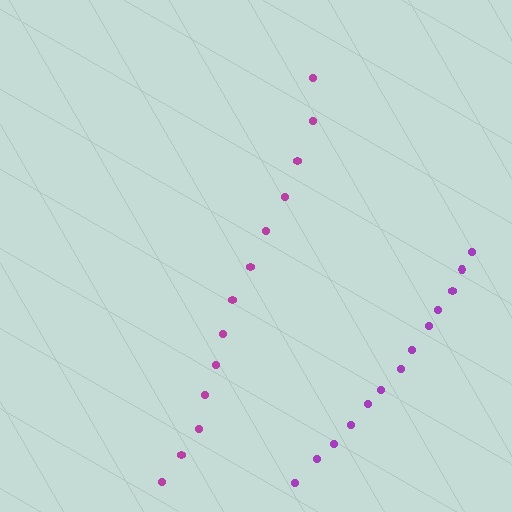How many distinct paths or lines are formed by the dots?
There are 2 distinct paths.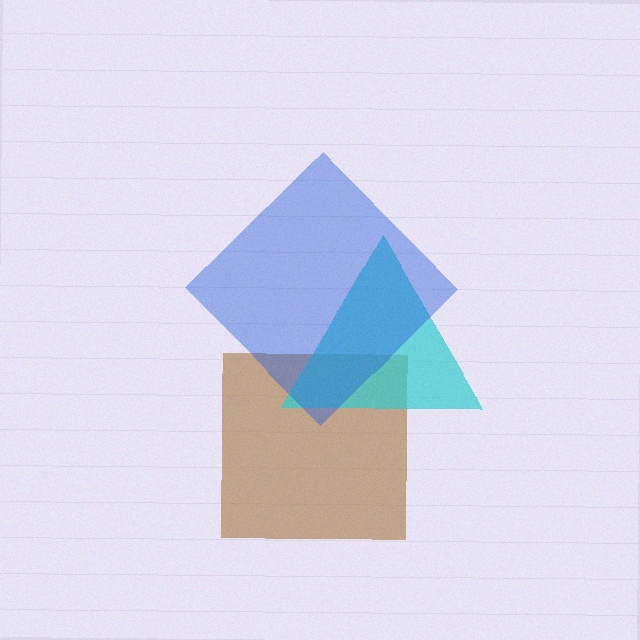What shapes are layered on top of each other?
The layered shapes are: a brown square, a cyan triangle, a blue diamond.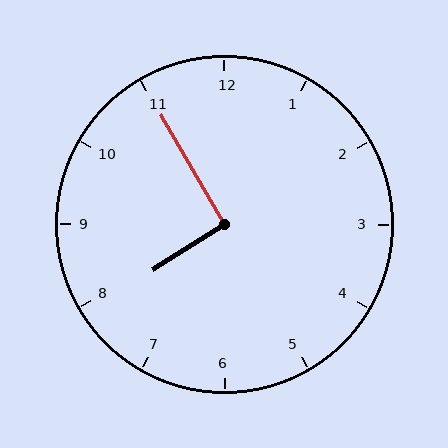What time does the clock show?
7:55.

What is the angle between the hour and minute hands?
Approximately 92 degrees.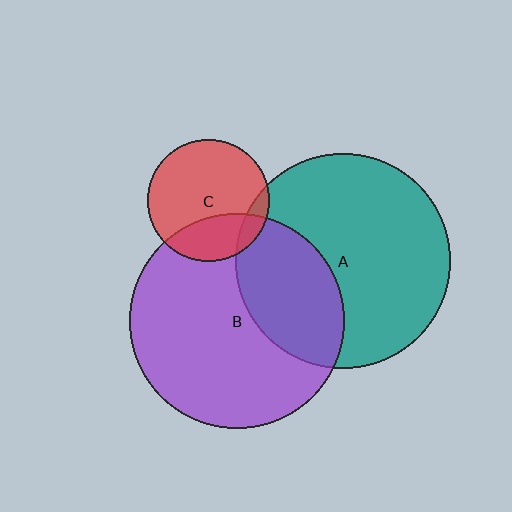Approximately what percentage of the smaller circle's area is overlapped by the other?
Approximately 30%.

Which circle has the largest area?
Circle A (teal).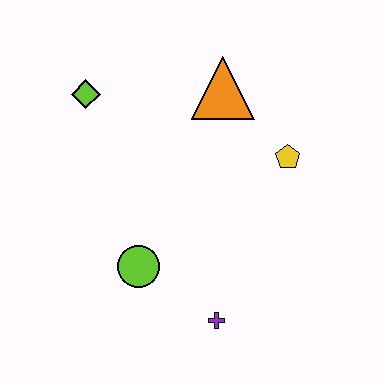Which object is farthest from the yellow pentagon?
The lime diamond is farthest from the yellow pentagon.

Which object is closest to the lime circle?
The purple cross is closest to the lime circle.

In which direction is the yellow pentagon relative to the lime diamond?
The yellow pentagon is to the right of the lime diamond.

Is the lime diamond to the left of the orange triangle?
Yes